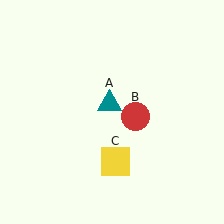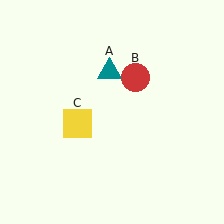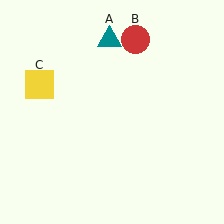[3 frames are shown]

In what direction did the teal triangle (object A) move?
The teal triangle (object A) moved up.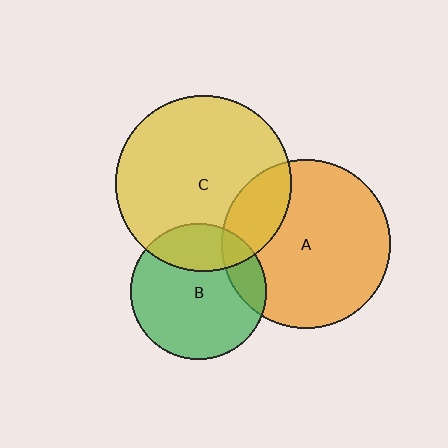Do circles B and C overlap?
Yes.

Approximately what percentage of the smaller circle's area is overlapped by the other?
Approximately 25%.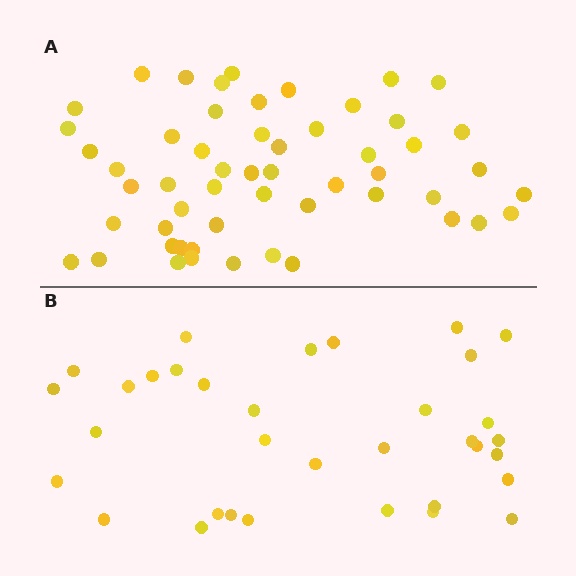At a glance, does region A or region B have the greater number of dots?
Region A (the top region) has more dots.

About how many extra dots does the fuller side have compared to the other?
Region A has approximately 20 more dots than region B.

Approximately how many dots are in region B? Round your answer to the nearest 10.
About 30 dots. (The exact count is 34, which rounds to 30.)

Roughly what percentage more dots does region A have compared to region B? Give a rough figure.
About 60% more.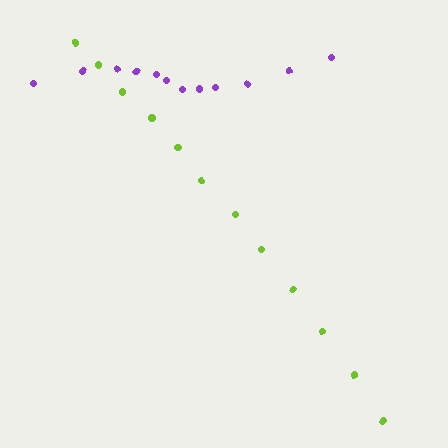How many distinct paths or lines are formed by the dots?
There are 2 distinct paths.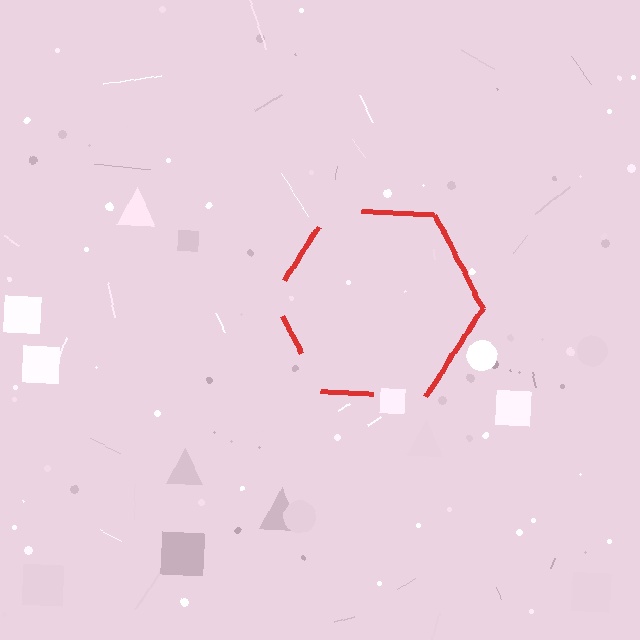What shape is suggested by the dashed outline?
The dashed outline suggests a hexagon.